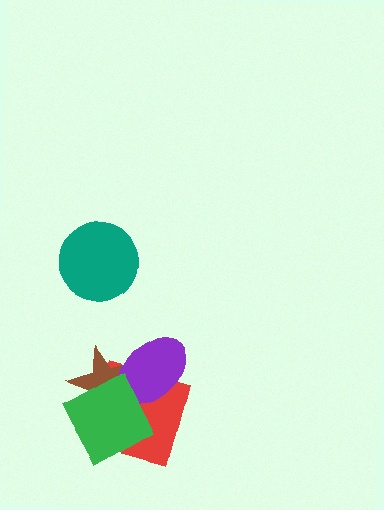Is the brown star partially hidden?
Yes, it is partially covered by another shape.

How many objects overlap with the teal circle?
0 objects overlap with the teal circle.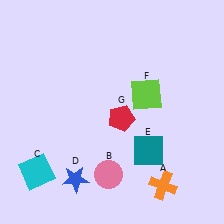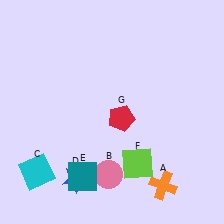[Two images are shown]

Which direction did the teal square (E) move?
The teal square (E) moved left.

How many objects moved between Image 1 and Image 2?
2 objects moved between the two images.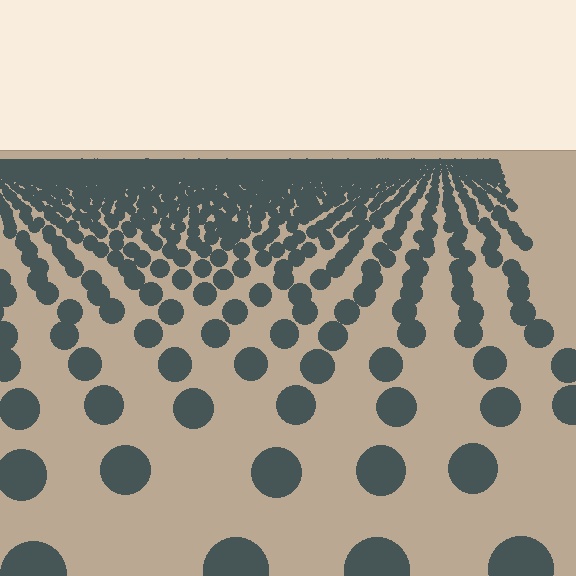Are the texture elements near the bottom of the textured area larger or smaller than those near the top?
Larger. Near the bottom, elements are closer to the viewer and appear at a bigger on-screen size.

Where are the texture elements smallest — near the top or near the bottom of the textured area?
Near the top.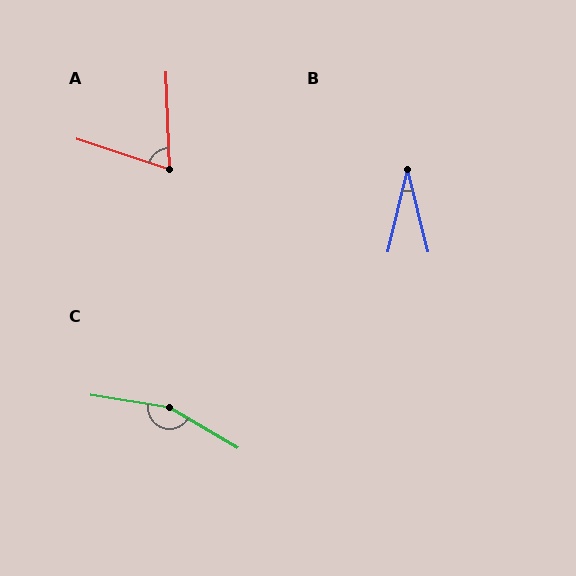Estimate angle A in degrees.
Approximately 70 degrees.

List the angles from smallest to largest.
B (27°), A (70°), C (159°).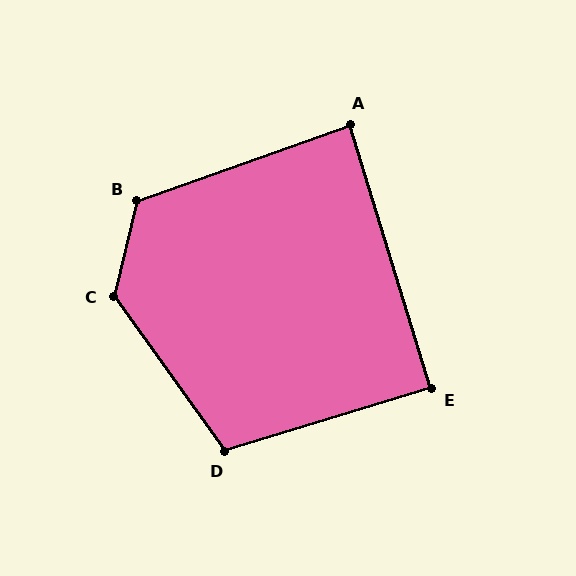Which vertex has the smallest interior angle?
A, at approximately 87 degrees.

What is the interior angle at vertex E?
Approximately 90 degrees (approximately right).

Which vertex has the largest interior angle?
C, at approximately 131 degrees.